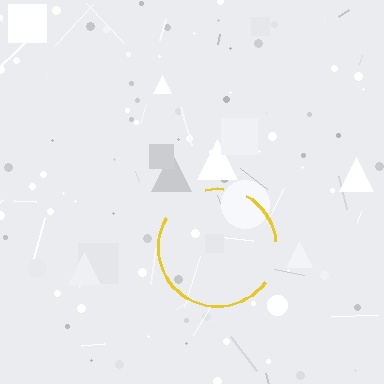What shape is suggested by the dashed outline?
The dashed outline suggests a circle.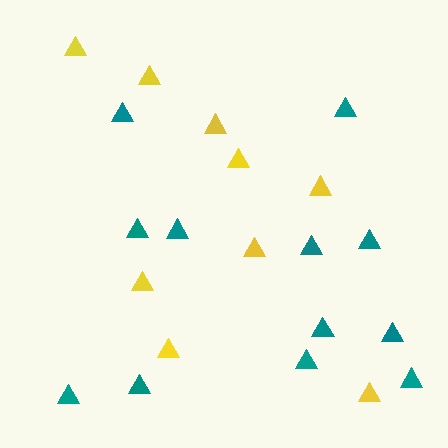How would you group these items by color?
There are 2 groups: one group of yellow triangles (9) and one group of teal triangles (12).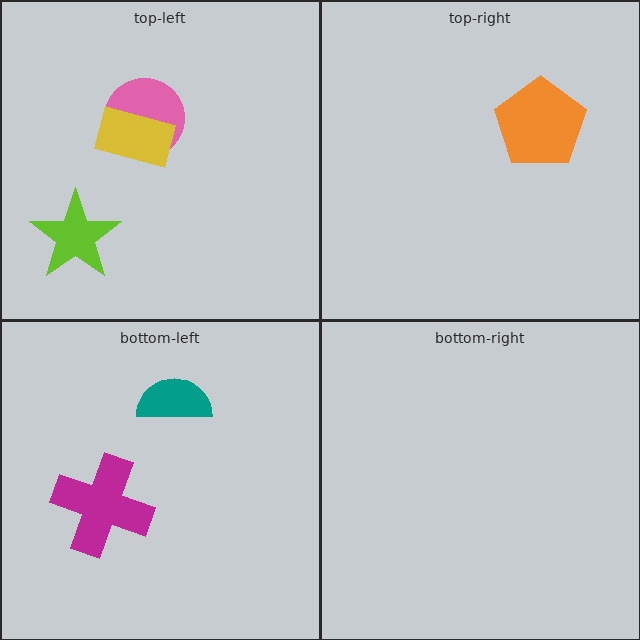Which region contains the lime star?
The top-left region.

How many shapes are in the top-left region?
3.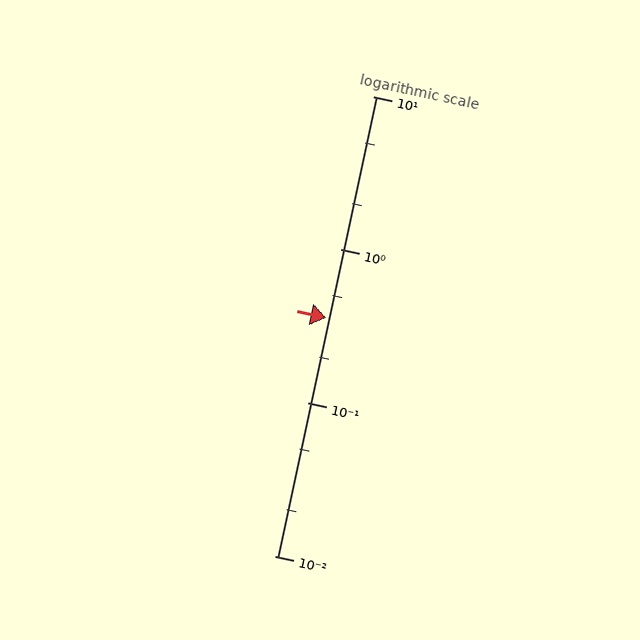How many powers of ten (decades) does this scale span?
The scale spans 3 decades, from 0.01 to 10.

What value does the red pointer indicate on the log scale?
The pointer indicates approximately 0.36.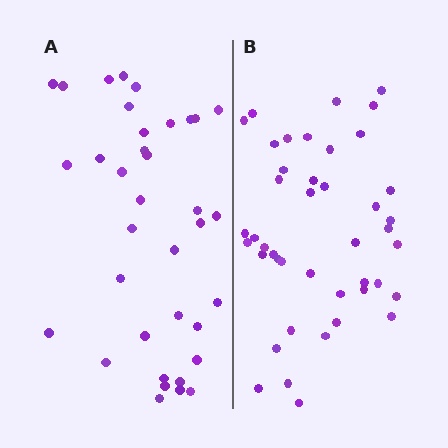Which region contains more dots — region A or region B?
Region B (the right region) has more dots.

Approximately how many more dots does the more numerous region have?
Region B has roughly 8 or so more dots than region A.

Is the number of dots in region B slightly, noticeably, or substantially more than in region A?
Region B has only slightly more — the two regions are fairly close. The ratio is roughly 1.2 to 1.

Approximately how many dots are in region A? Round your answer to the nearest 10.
About 40 dots. (The exact count is 36, which rounds to 40.)